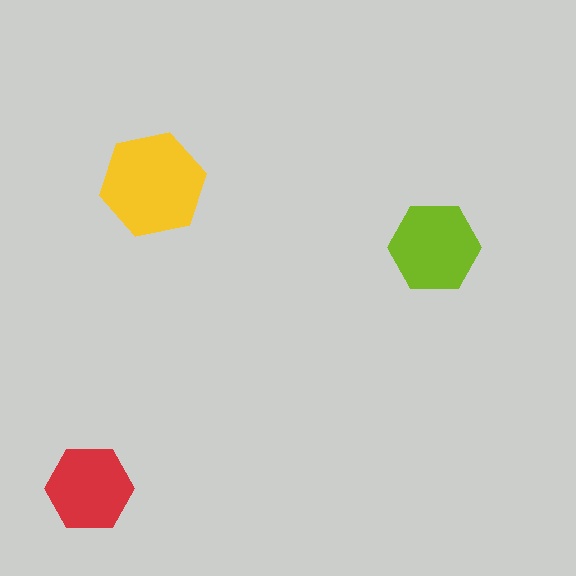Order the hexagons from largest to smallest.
the yellow one, the lime one, the red one.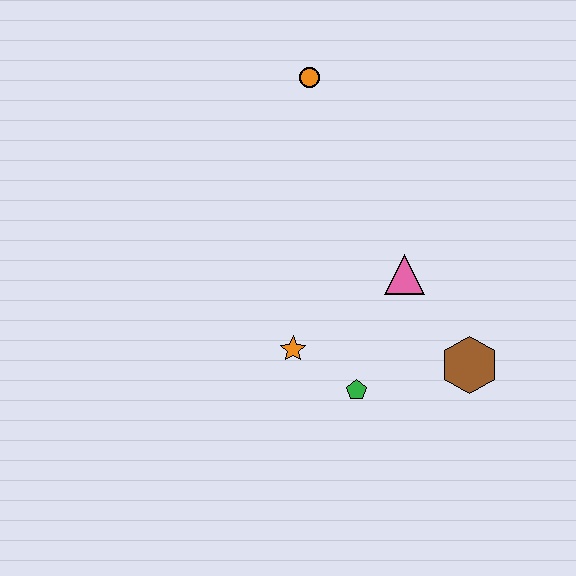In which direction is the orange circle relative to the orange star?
The orange circle is above the orange star.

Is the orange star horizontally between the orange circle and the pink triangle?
No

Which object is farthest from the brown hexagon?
The orange circle is farthest from the brown hexagon.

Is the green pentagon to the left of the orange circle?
No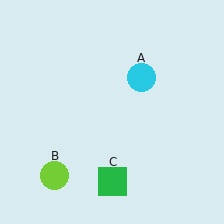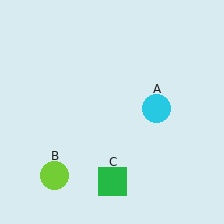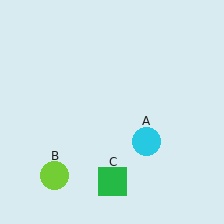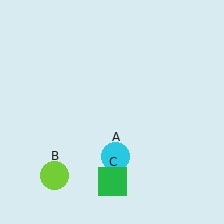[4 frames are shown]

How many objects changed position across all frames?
1 object changed position: cyan circle (object A).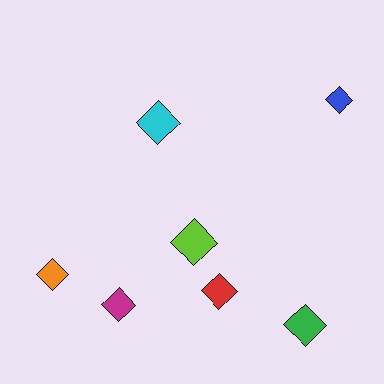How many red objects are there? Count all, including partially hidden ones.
There is 1 red object.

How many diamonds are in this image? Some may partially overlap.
There are 7 diamonds.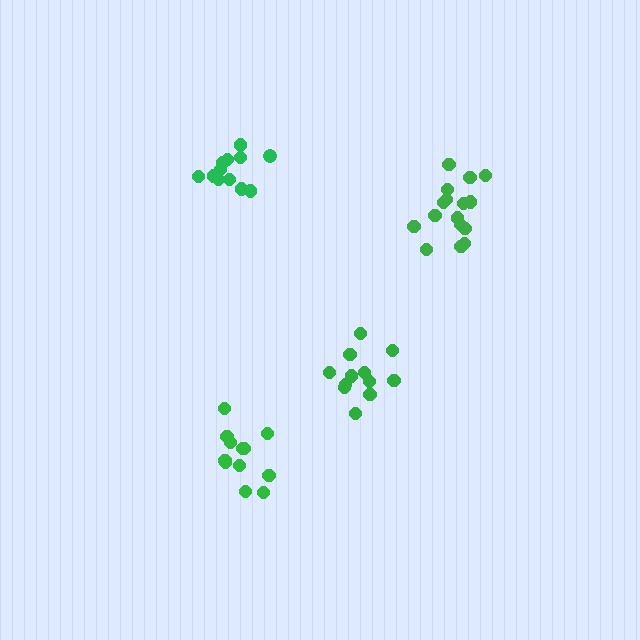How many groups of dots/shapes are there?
There are 4 groups.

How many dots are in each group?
Group 1: 13 dots, Group 2: 12 dots, Group 3: 12 dots, Group 4: 16 dots (53 total).